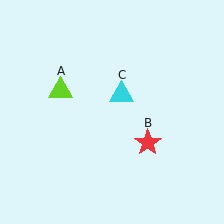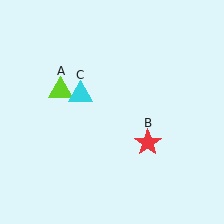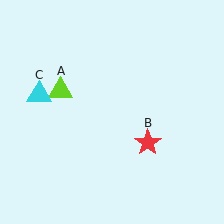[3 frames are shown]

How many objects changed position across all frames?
1 object changed position: cyan triangle (object C).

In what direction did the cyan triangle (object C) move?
The cyan triangle (object C) moved left.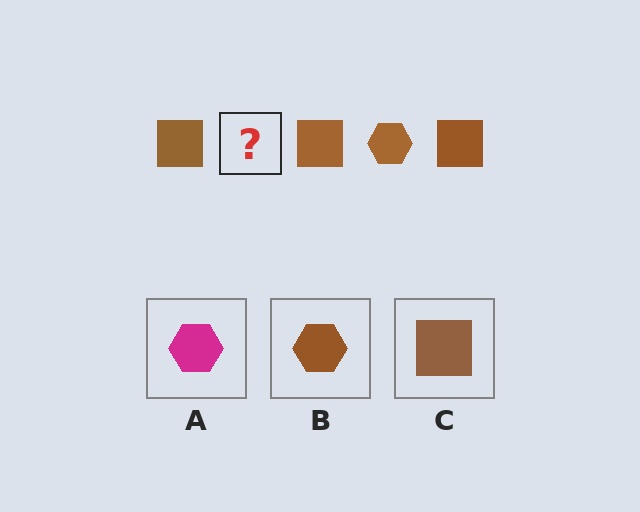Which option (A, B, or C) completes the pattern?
B.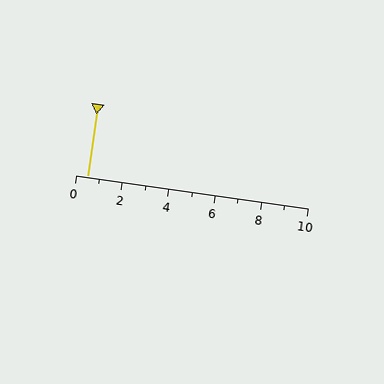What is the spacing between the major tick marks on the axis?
The major ticks are spaced 2 apart.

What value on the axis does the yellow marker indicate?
The marker indicates approximately 0.5.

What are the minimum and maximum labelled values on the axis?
The axis runs from 0 to 10.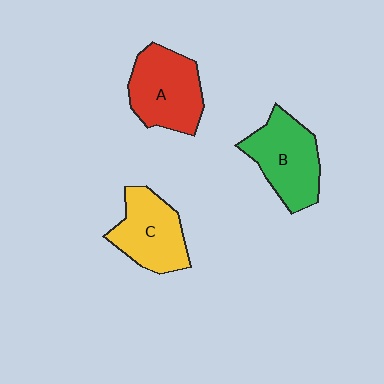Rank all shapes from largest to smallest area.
From largest to smallest: A (red), B (green), C (yellow).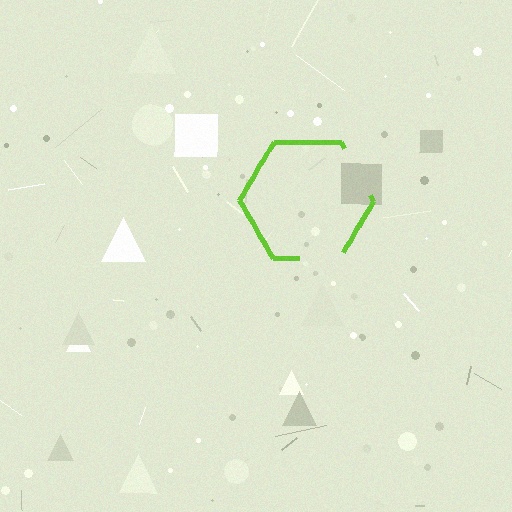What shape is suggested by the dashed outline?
The dashed outline suggests a hexagon.